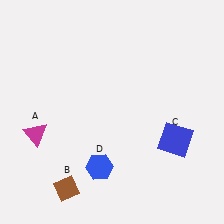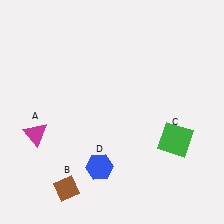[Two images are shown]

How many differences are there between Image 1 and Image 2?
There is 1 difference between the two images.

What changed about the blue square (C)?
In Image 1, C is blue. In Image 2, it changed to green.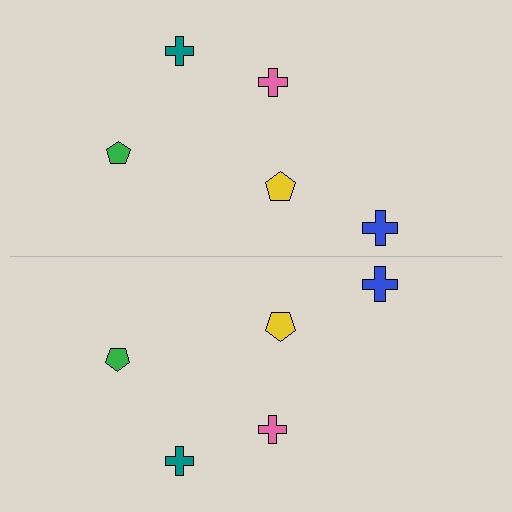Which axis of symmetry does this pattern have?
The pattern has a horizontal axis of symmetry running through the center of the image.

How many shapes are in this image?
There are 10 shapes in this image.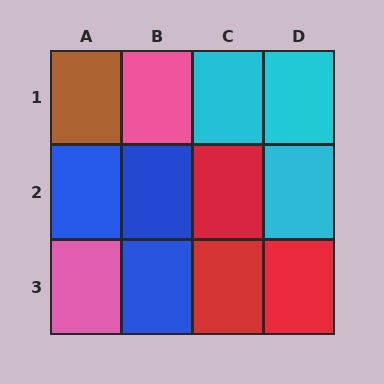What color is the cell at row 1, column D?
Cyan.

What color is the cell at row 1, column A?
Brown.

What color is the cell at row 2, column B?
Blue.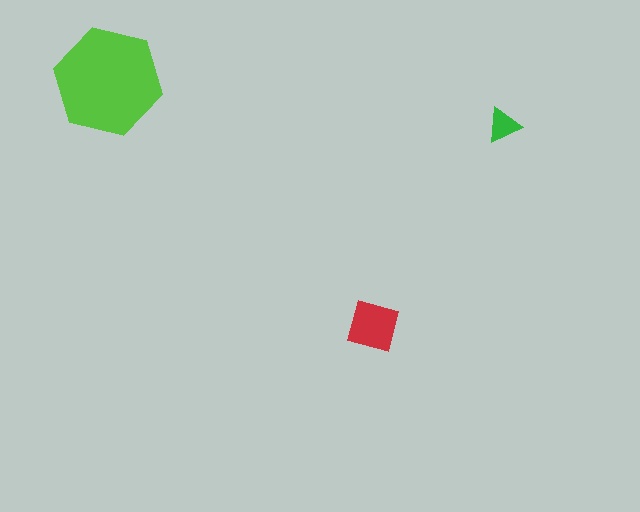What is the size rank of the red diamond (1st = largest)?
2nd.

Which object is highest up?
The lime hexagon is topmost.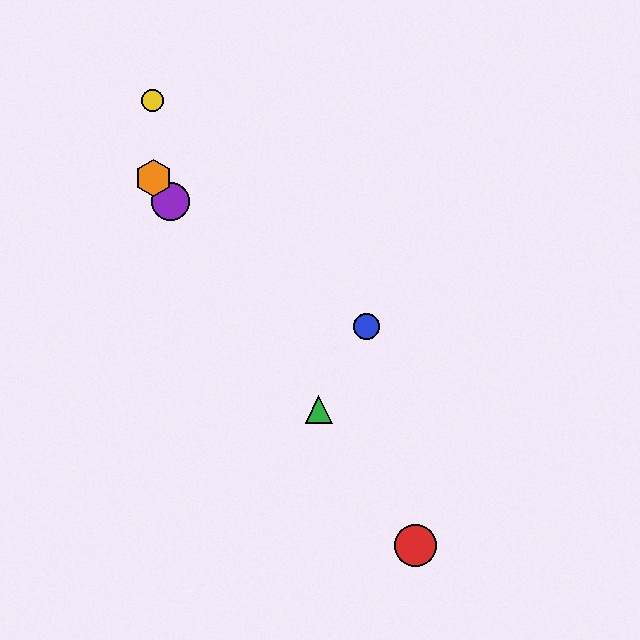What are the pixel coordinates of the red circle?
The red circle is at (416, 545).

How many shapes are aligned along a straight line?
4 shapes (the red circle, the green triangle, the purple circle, the orange hexagon) are aligned along a straight line.